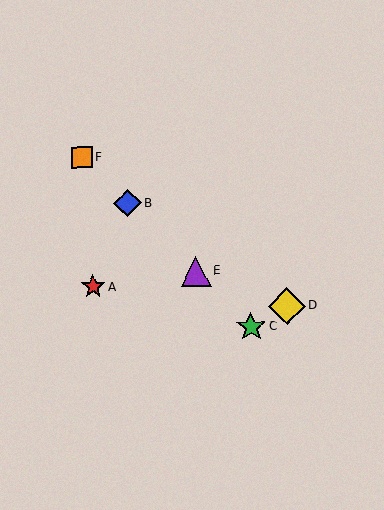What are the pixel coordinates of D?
Object D is at (287, 306).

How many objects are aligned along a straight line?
4 objects (B, C, E, F) are aligned along a straight line.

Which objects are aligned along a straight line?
Objects B, C, E, F are aligned along a straight line.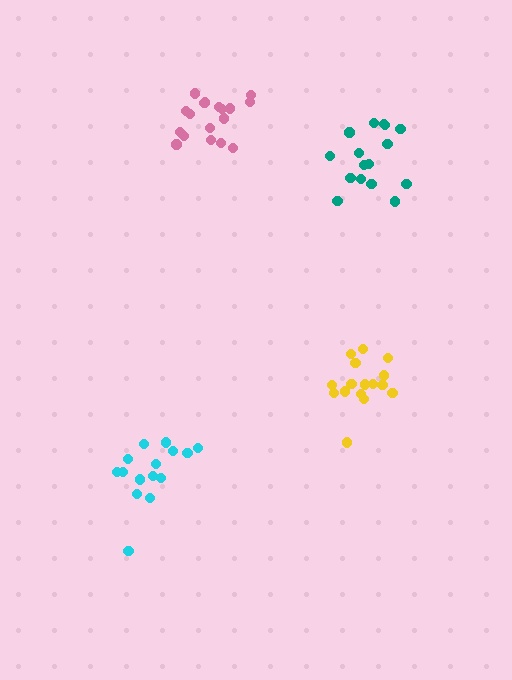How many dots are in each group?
Group 1: 16 dots, Group 2: 15 dots, Group 3: 16 dots, Group 4: 19 dots (66 total).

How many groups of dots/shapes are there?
There are 4 groups.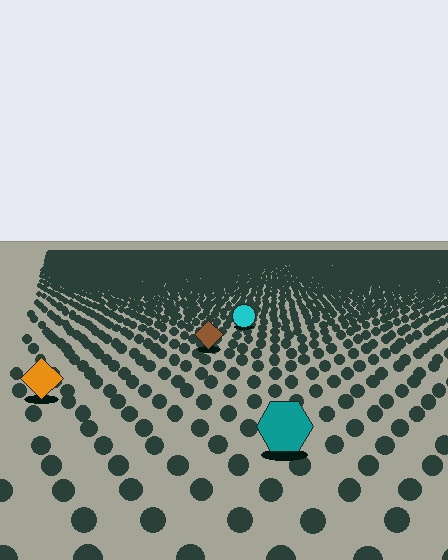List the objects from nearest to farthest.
From nearest to farthest: the teal hexagon, the orange diamond, the brown diamond, the cyan circle.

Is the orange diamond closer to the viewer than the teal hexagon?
No. The teal hexagon is closer — you can tell from the texture gradient: the ground texture is coarser near it.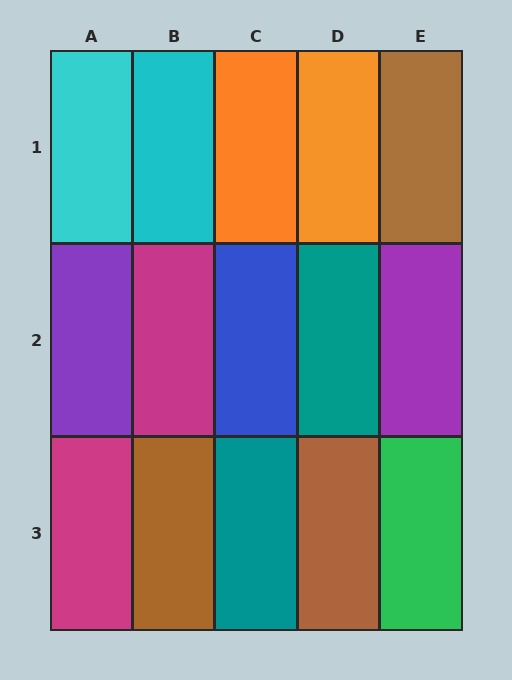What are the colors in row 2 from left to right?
Purple, magenta, blue, teal, purple.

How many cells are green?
1 cell is green.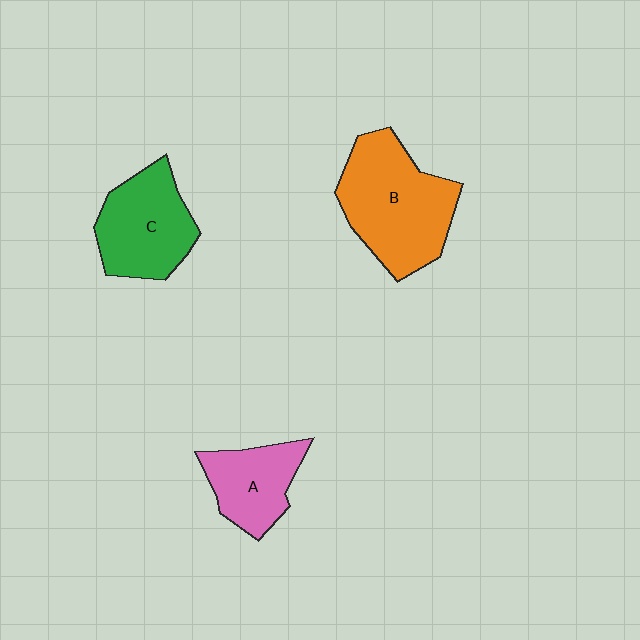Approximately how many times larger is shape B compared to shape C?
Approximately 1.3 times.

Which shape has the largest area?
Shape B (orange).